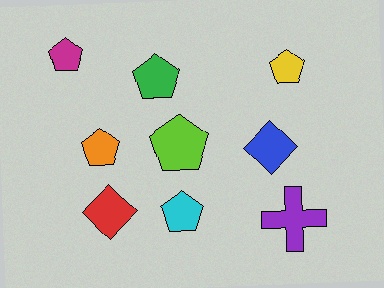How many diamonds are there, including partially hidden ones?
There are 2 diamonds.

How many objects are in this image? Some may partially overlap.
There are 9 objects.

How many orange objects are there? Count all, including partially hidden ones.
There is 1 orange object.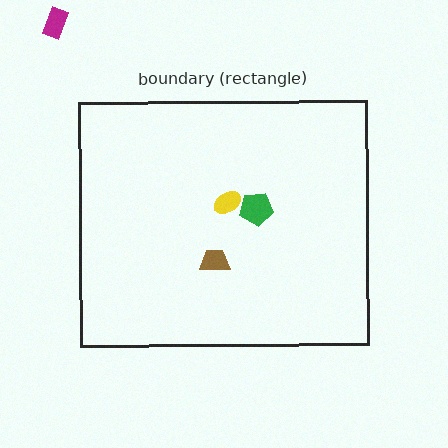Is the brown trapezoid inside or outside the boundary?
Inside.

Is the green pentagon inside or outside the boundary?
Inside.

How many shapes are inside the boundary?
3 inside, 1 outside.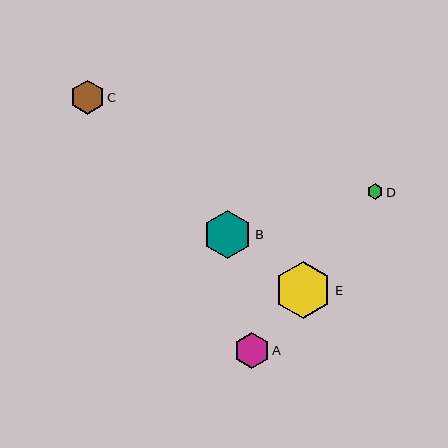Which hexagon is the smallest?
Hexagon D is the smallest with a size of approximately 16 pixels.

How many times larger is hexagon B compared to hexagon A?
Hexagon B is approximately 1.4 times the size of hexagon A.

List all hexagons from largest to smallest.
From largest to smallest: E, B, A, C, D.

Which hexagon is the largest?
Hexagon E is the largest with a size of approximately 57 pixels.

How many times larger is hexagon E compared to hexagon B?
Hexagon E is approximately 1.2 times the size of hexagon B.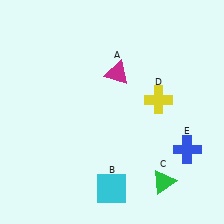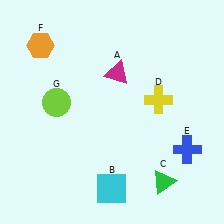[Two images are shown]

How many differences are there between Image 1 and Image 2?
There are 2 differences between the two images.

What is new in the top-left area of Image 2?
An orange hexagon (F) was added in the top-left area of Image 2.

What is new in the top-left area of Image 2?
A lime circle (G) was added in the top-left area of Image 2.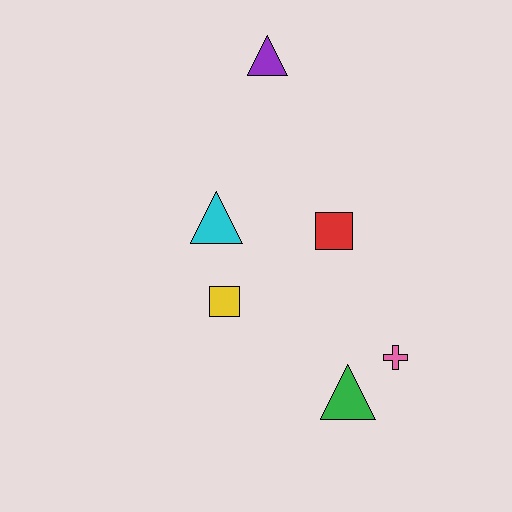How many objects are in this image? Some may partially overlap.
There are 6 objects.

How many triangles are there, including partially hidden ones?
There are 3 triangles.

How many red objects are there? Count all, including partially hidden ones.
There is 1 red object.